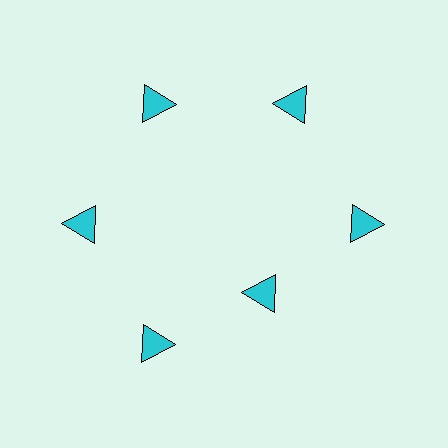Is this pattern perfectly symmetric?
No. The 6 cyan triangles are arranged in a ring, but one element near the 5 o'clock position is pulled inward toward the center, breaking the 6-fold rotational symmetry.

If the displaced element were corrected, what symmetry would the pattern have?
It would have 6-fold rotational symmetry — the pattern would map onto itself every 60 degrees.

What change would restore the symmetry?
The symmetry would be restored by moving it outward, back onto the ring so that all 6 triangles sit at equal angles and equal distance from the center.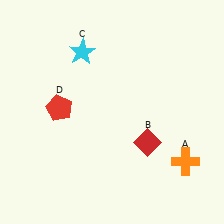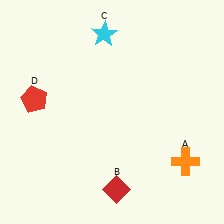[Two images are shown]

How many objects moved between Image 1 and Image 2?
3 objects moved between the two images.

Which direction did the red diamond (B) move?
The red diamond (B) moved down.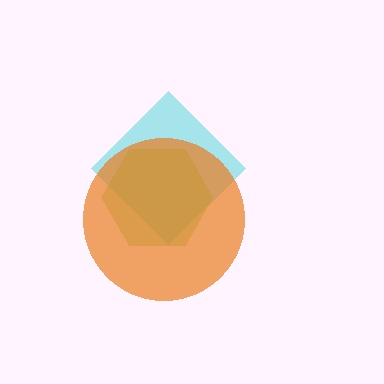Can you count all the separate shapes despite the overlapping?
Yes, there are 3 separate shapes.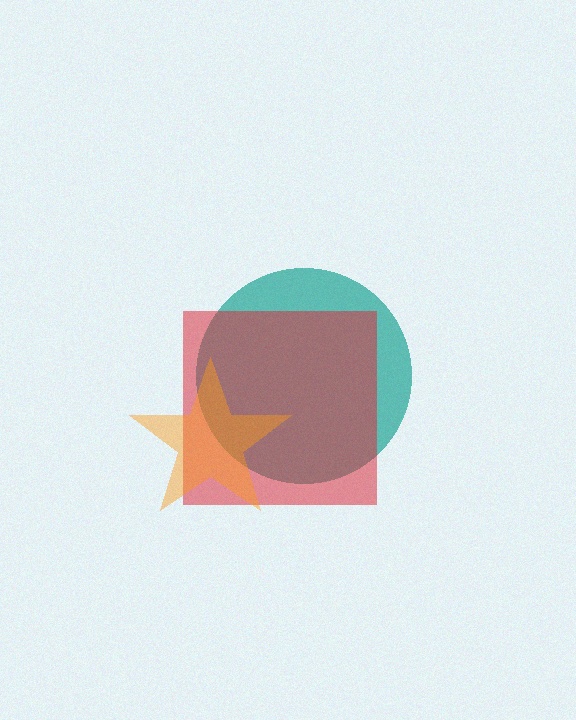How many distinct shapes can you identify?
There are 3 distinct shapes: a teal circle, a red square, an orange star.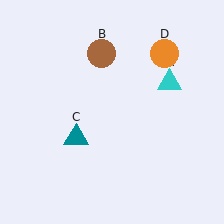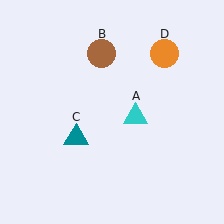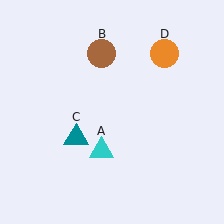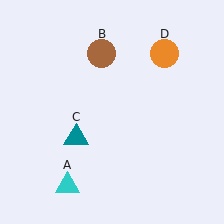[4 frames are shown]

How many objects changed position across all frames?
1 object changed position: cyan triangle (object A).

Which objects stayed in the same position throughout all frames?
Brown circle (object B) and teal triangle (object C) and orange circle (object D) remained stationary.